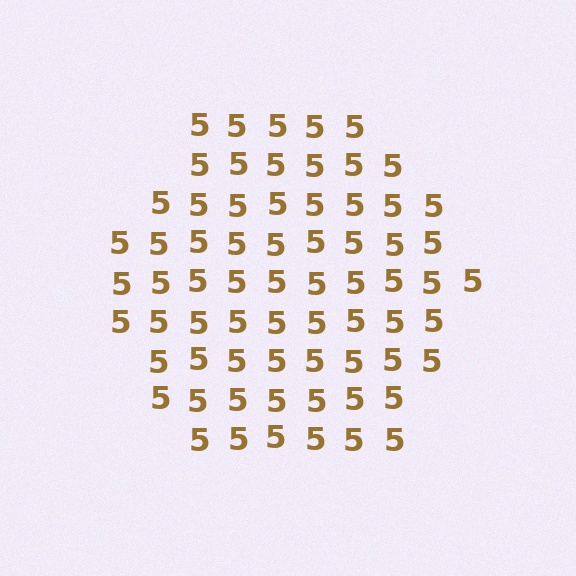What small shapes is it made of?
It is made of small digit 5's.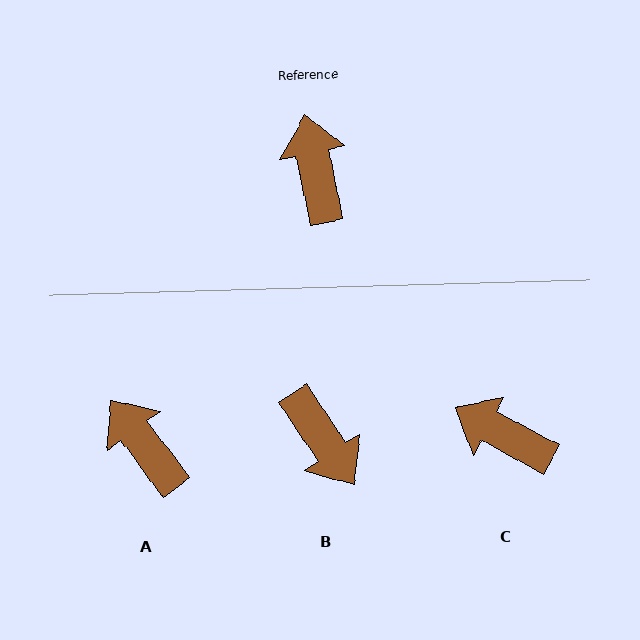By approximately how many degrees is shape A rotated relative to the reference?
Approximately 25 degrees counter-clockwise.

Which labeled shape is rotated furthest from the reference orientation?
B, about 158 degrees away.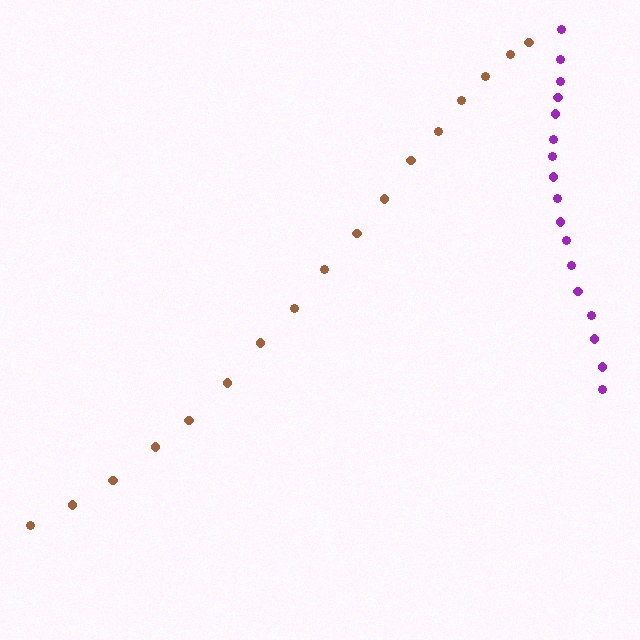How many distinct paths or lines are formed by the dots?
There are 2 distinct paths.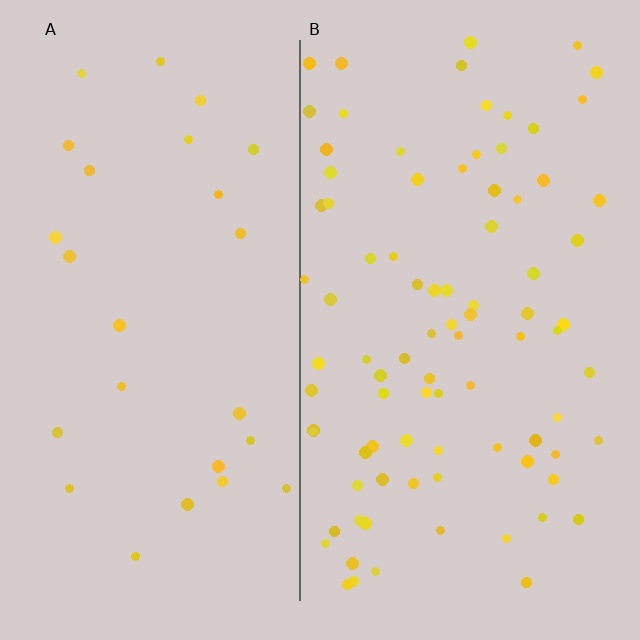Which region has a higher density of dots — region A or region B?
B (the right).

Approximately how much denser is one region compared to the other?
Approximately 3.3× — region B over region A.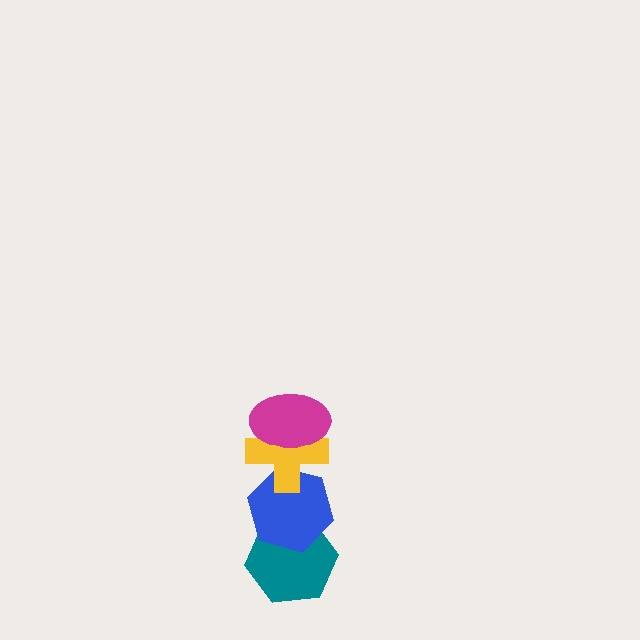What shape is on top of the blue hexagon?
The yellow cross is on top of the blue hexagon.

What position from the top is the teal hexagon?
The teal hexagon is 4th from the top.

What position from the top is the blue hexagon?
The blue hexagon is 3rd from the top.